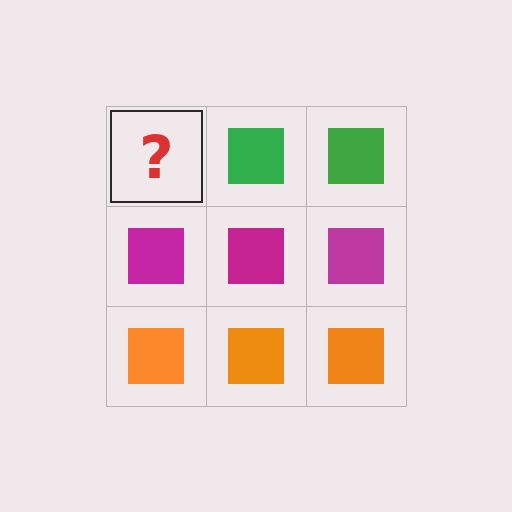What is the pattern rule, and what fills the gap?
The rule is that each row has a consistent color. The gap should be filled with a green square.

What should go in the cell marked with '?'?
The missing cell should contain a green square.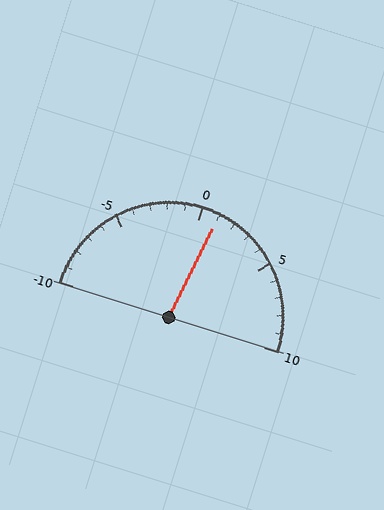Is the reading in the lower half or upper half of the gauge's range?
The reading is in the upper half of the range (-10 to 10).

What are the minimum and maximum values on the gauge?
The gauge ranges from -10 to 10.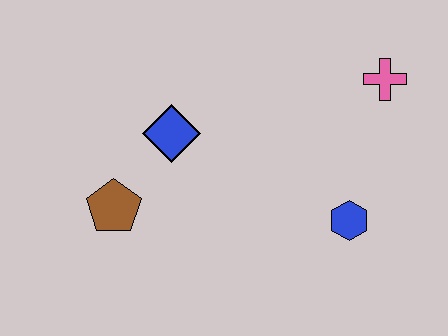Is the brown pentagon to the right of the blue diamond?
No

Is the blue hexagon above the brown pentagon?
No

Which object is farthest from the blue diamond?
The pink cross is farthest from the blue diamond.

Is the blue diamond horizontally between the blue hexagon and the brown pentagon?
Yes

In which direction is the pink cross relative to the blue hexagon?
The pink cross is above the blue hexagon.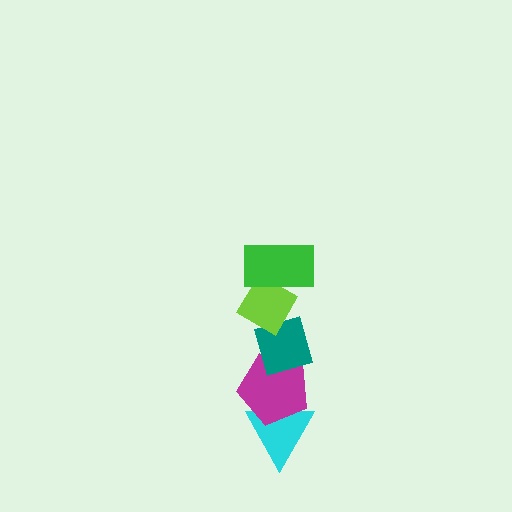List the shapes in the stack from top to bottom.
From top to bottom: the green rectangle, the lime diamond, the teal diamond, the magenta pentagon, the cyan triangle.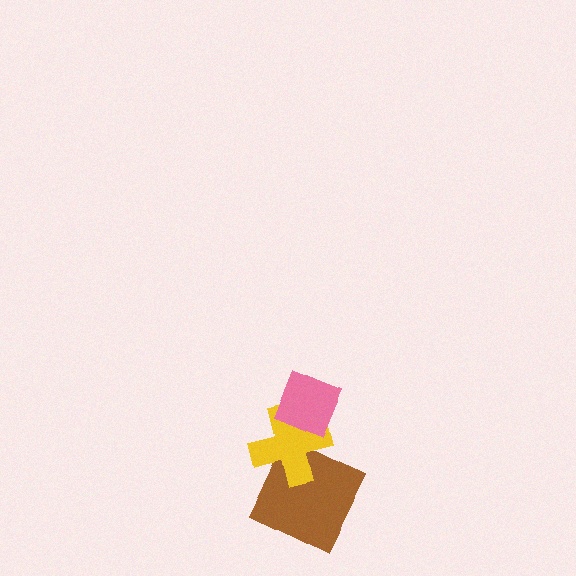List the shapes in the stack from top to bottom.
From top to bottom: the pink diamond, the yellow cross, the brown square.